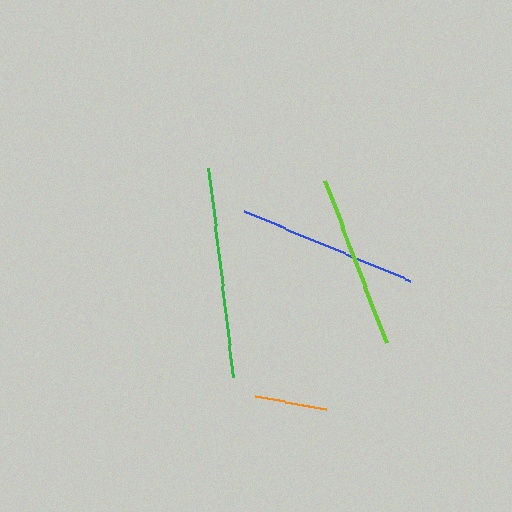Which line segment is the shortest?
The orange line is the shortest at approximately 73 pixels.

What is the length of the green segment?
The green segment is approximately 209 pixels long.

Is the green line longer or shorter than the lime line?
The green line is longer than the lime line.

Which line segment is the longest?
The green line is the longest at approximately 209 pixels.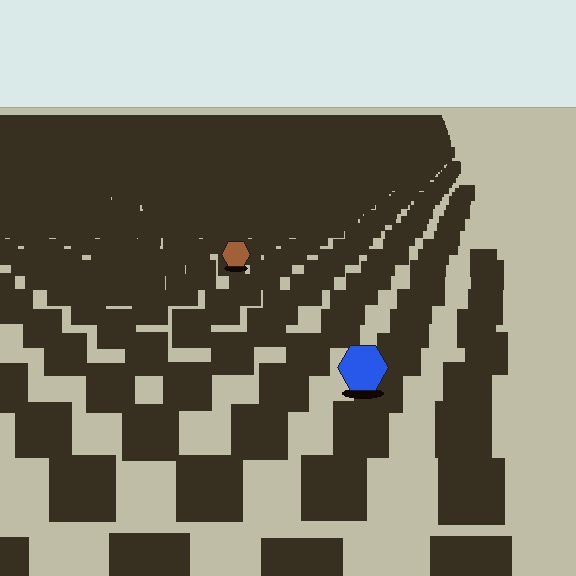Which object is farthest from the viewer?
The brown hexagon is farthest from the viewer. It appears smaller and the ground texture around it is denser.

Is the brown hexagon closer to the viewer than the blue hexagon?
No. The blue hexagon is closer — you can tell from the texture gradient: the ground texture is coarser near it.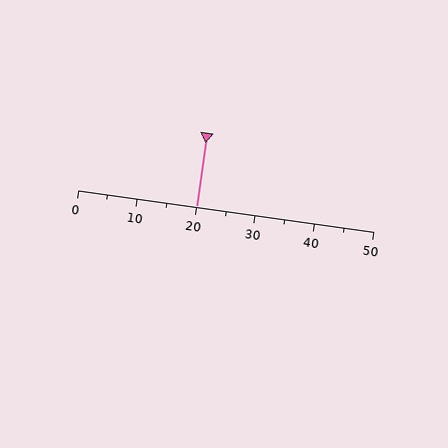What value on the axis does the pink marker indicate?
The marker indicates approximately 20.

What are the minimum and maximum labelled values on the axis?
The axis runs from 0 to 50.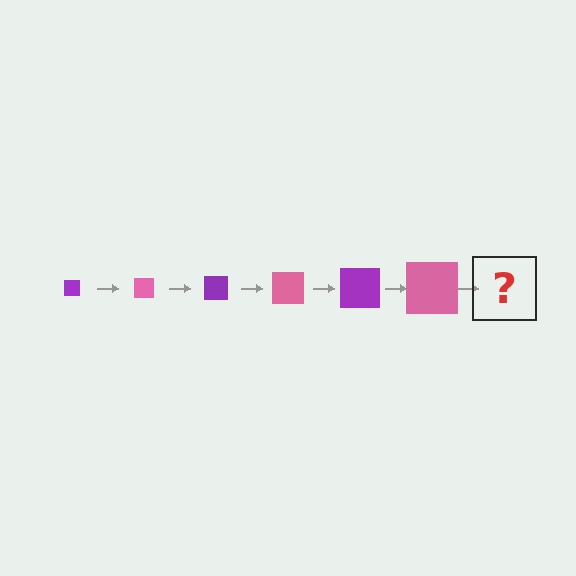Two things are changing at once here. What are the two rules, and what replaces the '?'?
The two rules are that the square grows larger each step and the color cycles through purple and pink. The '?' should be a purple square, larger than the previous one.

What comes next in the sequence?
The next element should be a purple square, larger than the previous one.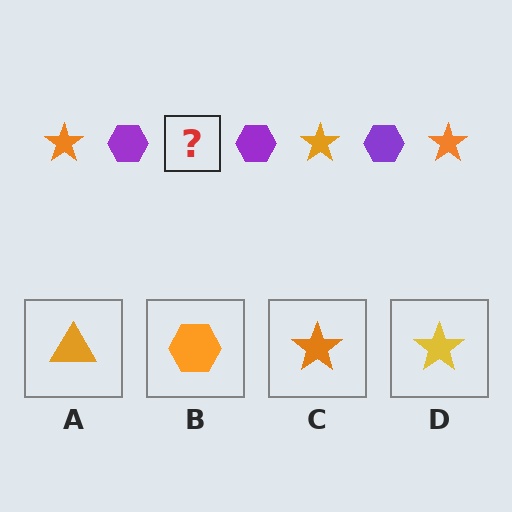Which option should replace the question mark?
Option C.